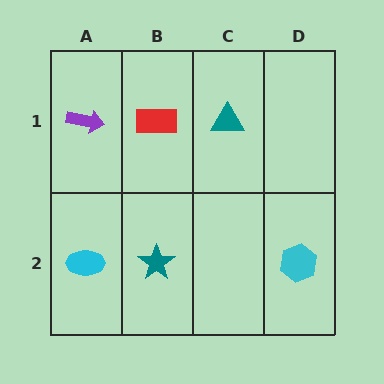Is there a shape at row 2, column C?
No, that cell is empty.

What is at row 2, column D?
A cyan hexagon.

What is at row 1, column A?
A purple arrow.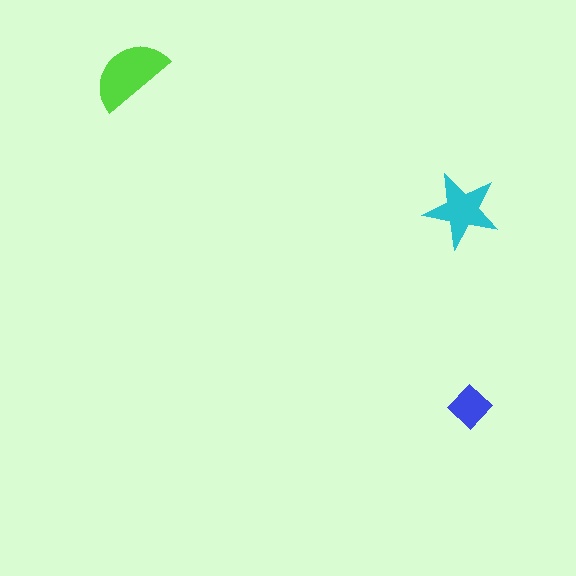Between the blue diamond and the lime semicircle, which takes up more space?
The lime semicircle.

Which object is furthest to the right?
The blue diamond is rightmost.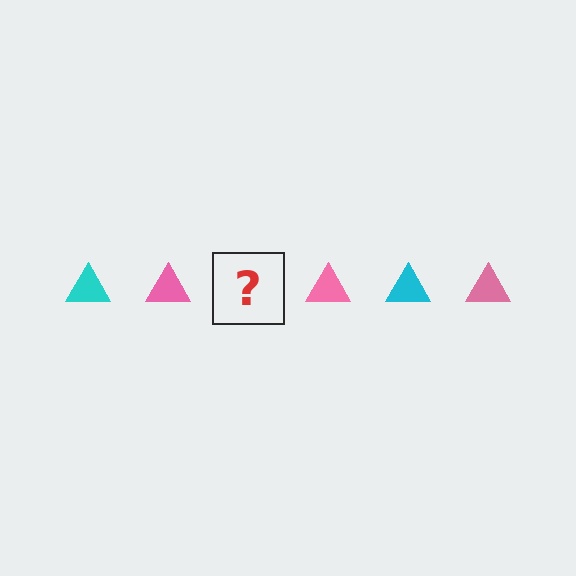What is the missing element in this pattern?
The missing element is a cyan triangle.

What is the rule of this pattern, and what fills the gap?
The rule is that the pattern cycles through cyan, pink triangles. The gap should be filled with a cyan triangle.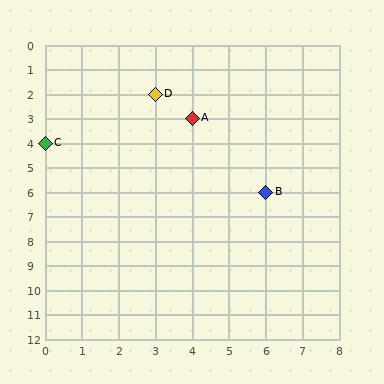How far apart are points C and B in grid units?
Points C and B are 6 columns and 2 rows apart (about 6.3 grid units diagonally).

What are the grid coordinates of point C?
Point C is at grid coordinates (0, 4).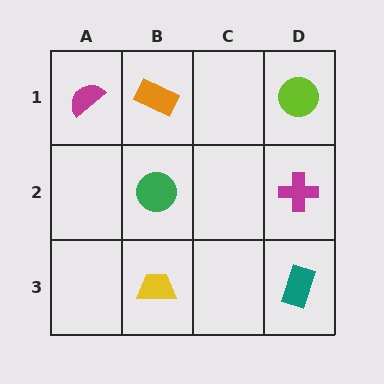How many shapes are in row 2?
2 shapes.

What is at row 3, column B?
A yellow trapezoid.